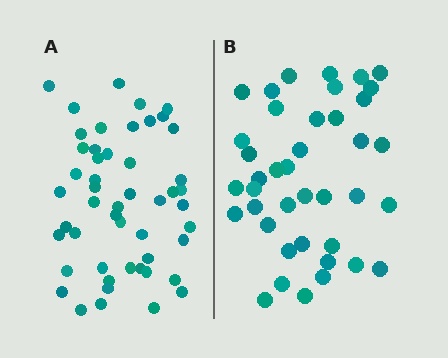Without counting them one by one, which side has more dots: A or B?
Region A (the left region) has more dots.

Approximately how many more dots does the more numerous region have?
Region A has roughly 10 or so more dots than region B.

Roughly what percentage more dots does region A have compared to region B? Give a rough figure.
About 25% more.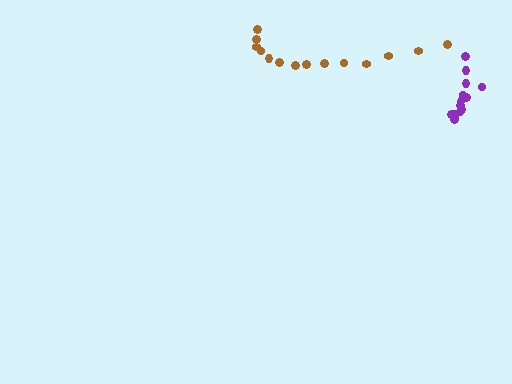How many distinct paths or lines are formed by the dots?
There are 2 distinct paths.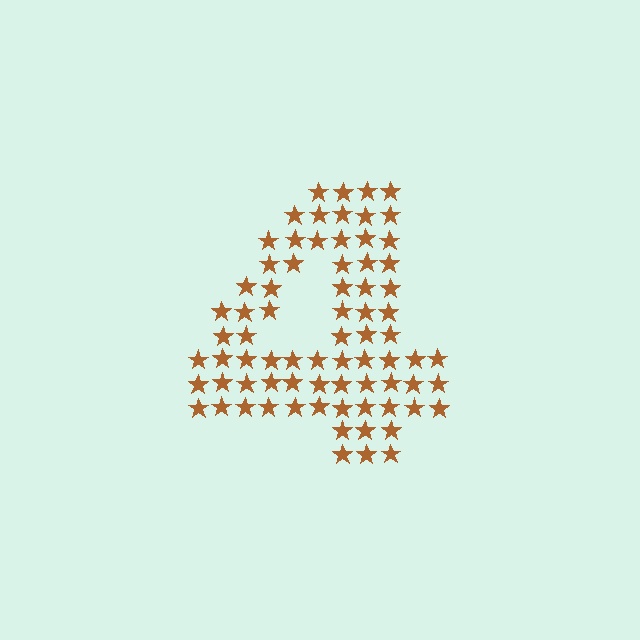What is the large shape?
The large shape is the digit 4.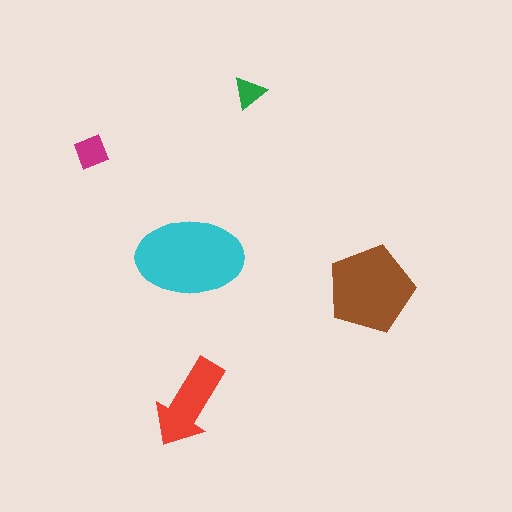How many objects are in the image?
There are 5 objects in the image.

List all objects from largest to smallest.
The cyan ellipse, the brown pentagon, the red arrow, the magenta diamond, the green triangle.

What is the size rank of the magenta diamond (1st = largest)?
4th.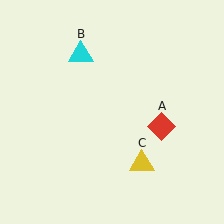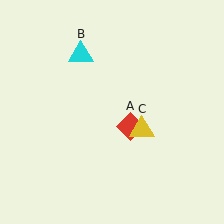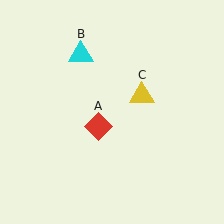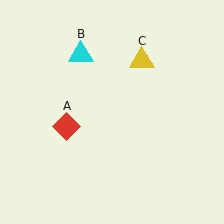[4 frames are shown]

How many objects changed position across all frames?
2 objects changed position: red diamond (object A), yellow triangle (object C).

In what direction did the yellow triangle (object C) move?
The yellow triangle (object C) moved up.